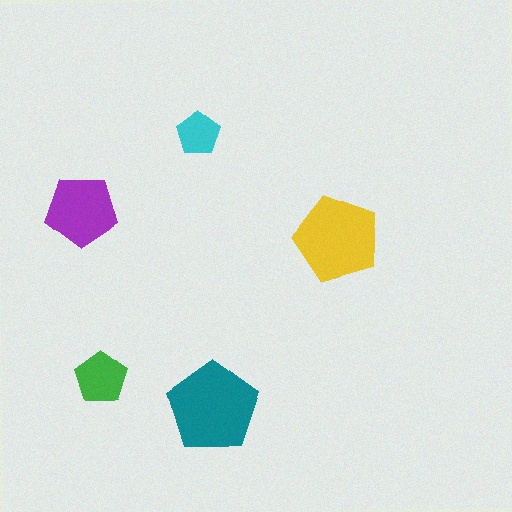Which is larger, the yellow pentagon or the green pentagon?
The yellow one.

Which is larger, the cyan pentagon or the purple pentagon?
The purple one.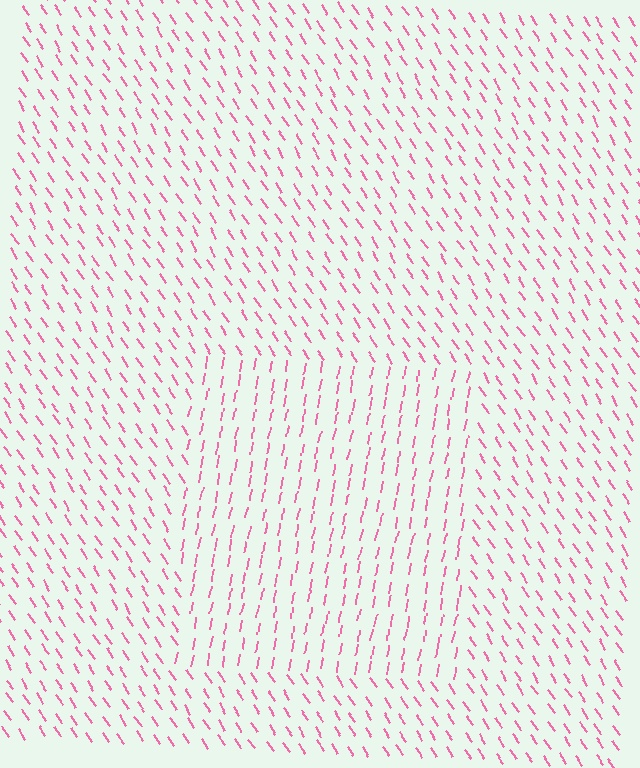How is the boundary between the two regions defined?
The boundary is defined purely by a change in line orientation (approximately 45 degrees difference). All lines are the same color and thickness.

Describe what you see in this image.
The image is filled with small pink line segments. A rectangle region in the image has lines oriented differently from the surrounding lines, creating a visible texture boundary.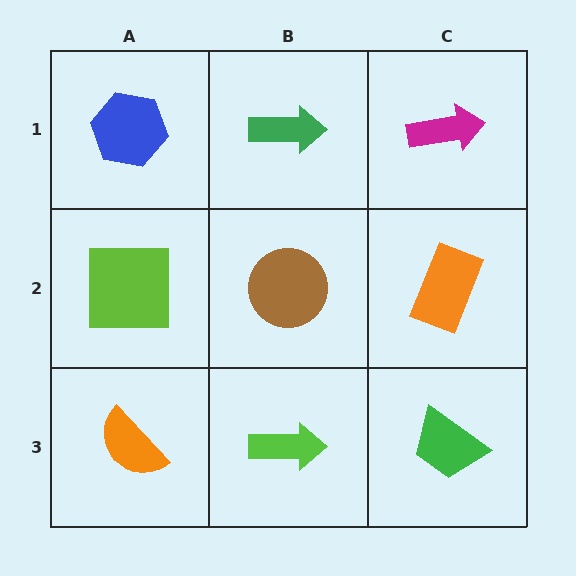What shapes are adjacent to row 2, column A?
A blue hexagon (row 1, column A), an orange semicircle (row 3, column A), a brown circle (row 2, column B).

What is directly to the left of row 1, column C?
A green arrow.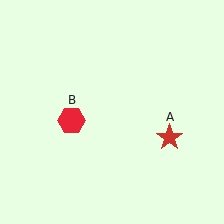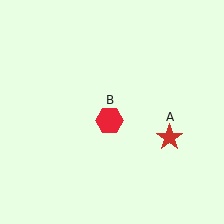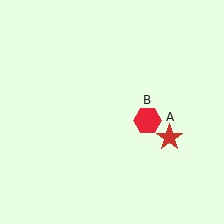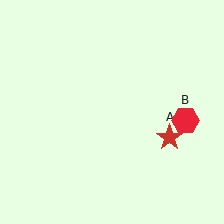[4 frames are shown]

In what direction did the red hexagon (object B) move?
The red hexagon (object B) moved right.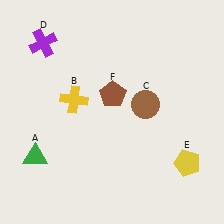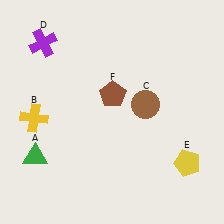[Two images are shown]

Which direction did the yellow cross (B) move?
The yellow cross (B) moved left.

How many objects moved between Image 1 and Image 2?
1 object moved between the two images.